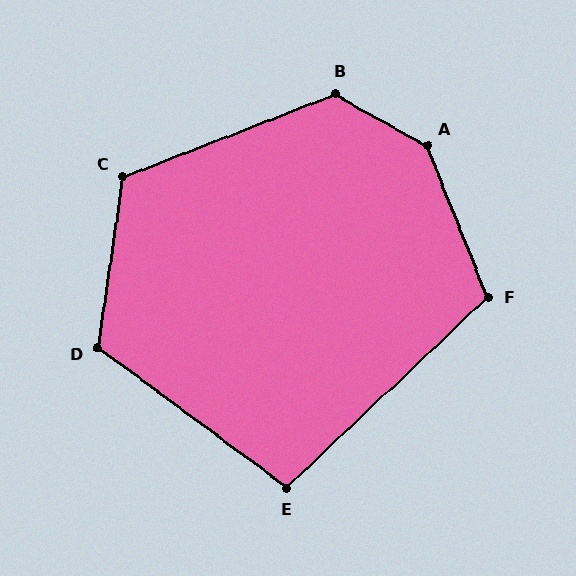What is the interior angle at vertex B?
Approximately 130 degrees (obtuse).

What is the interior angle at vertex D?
Approximately 118 degrees (obtuse).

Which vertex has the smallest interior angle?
E, at approximately 100 degrees.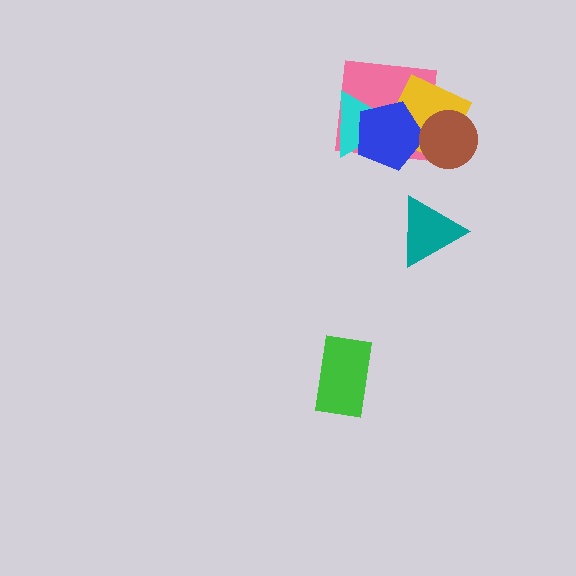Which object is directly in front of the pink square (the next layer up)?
The yellow diamond is directly in front of the pink square.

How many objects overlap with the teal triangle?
0 objects overlap with the teal triangle.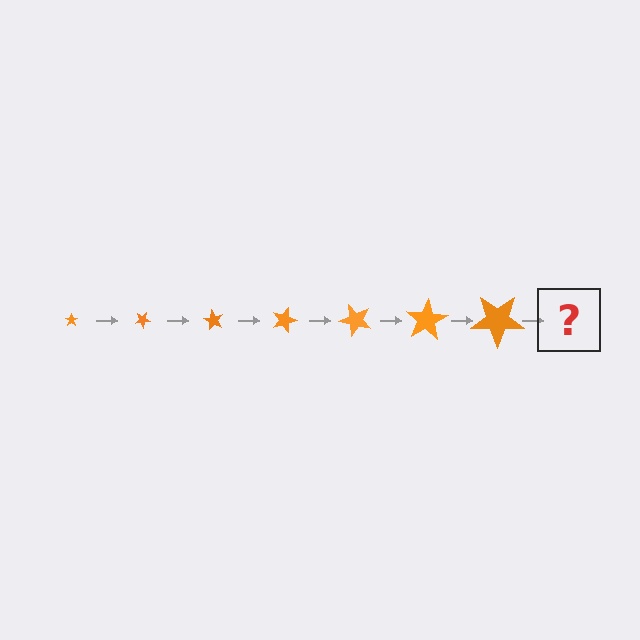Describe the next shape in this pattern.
It should be a star, larger than the previous one and rotated 210 degrees from the start.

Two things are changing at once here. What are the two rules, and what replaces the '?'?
The two rules are that the star grows larger each step and it rotates 30 degrees each step. The '?' should be a star, larger than the previous one and rotated 210 degrees from the start.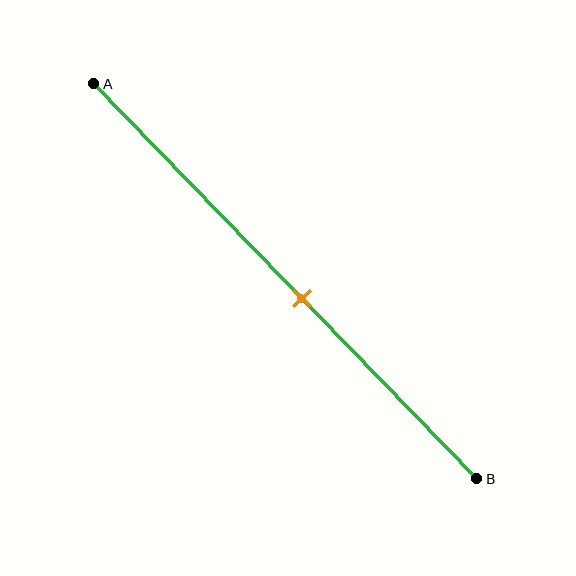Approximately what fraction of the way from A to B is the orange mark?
The orange mark is approximately 55% of the way from A to B.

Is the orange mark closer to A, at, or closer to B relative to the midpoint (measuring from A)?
The orange mark is closer to point B than the midpoint of segment AB.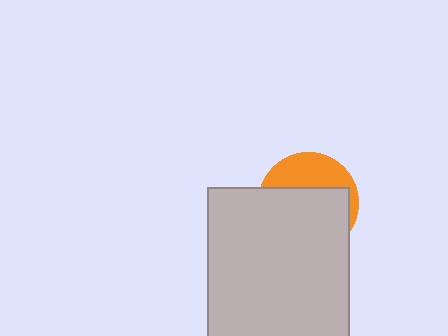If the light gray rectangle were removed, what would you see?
You would see the complete orange circle.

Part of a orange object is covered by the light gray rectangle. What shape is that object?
It is a circle.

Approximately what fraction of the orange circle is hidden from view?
Roughly 65% of the orange circle is hidden behind the light gray rectangle.